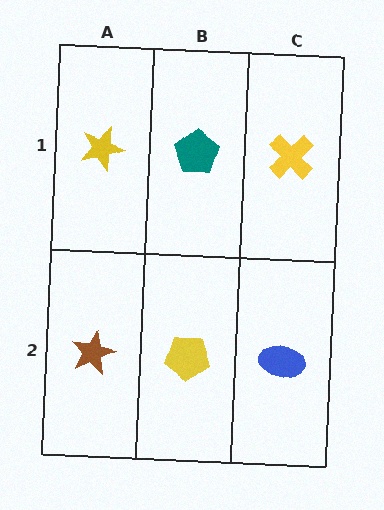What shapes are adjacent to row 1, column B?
A yellow pentagon (row 2, column B), a yellow star (row 1, column A), a yellow cross (row 1, column C).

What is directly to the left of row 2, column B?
A brown star.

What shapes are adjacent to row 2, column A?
A yellow star (row 1, column A), a yellow pentagon (row 2, column B).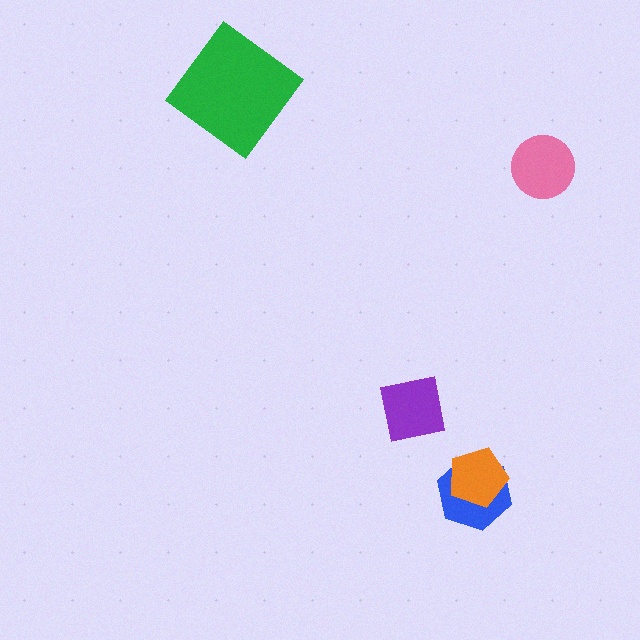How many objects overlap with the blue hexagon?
1 object overlaps with the blue hexagon.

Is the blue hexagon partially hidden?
Yes, it is partially covered by another shape.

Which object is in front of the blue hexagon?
The orange pentagon is in front of the blue hexagon.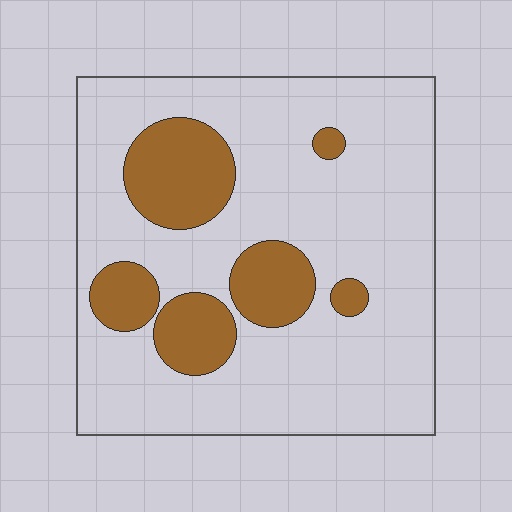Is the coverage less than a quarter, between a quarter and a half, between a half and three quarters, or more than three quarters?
Less than a quarter.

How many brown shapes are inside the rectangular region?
6.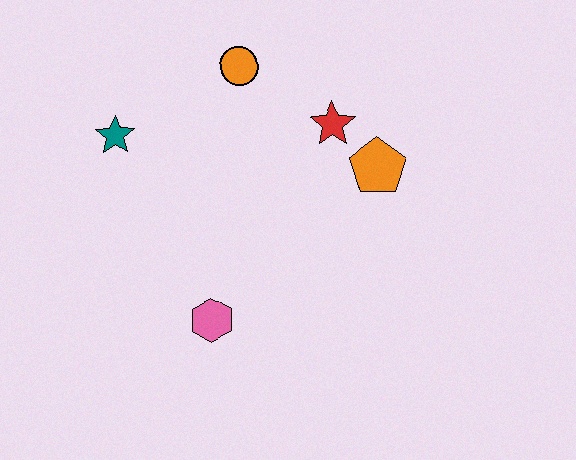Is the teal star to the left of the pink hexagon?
Yes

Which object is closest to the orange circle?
The red star is closest to the orange circle.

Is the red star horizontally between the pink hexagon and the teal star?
No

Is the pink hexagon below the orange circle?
Yes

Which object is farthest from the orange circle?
The pink hexagon is farthest from the orange circle.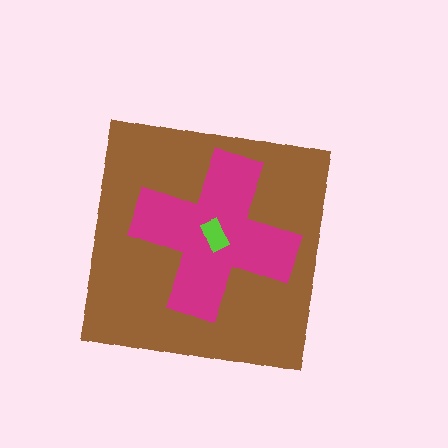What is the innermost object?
The lime rectangle.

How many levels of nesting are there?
3.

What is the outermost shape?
The brown square.